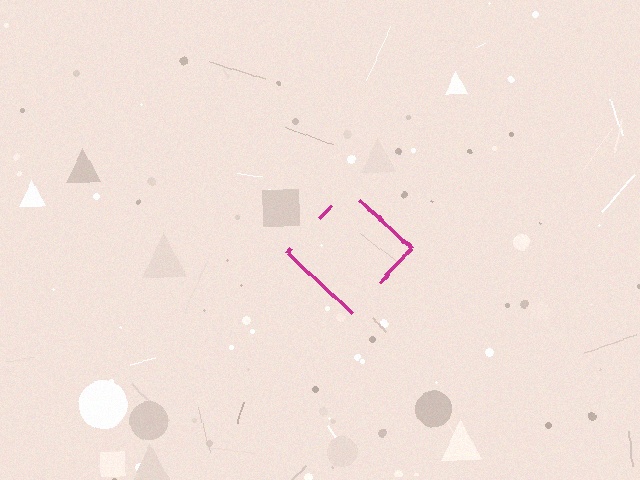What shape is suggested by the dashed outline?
The dashed outline suggests a diamond.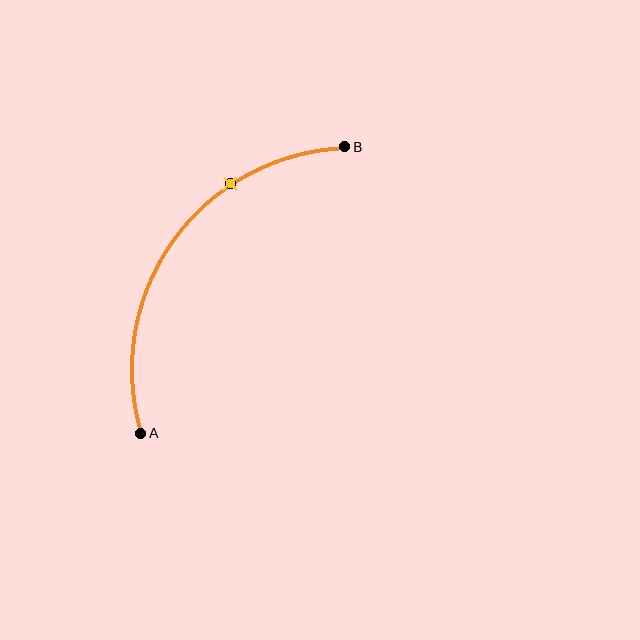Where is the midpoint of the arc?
The arc midpoint is the point on the curve farthest from the straight line joining A and B. It sits above and to the left of that line.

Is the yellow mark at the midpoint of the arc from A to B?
No. The yellow mark lies on the arc but is closer to endpoint B. The arc midpoint would be at the point on the curve equidistant along the arc from both A and B.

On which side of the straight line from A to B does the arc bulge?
The arc bulges above and to the left of the straight line connecting A and B.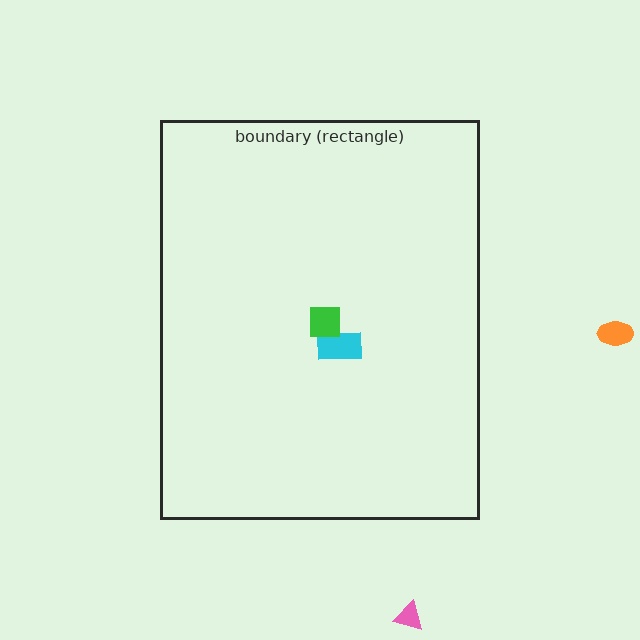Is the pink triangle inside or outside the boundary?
Outside.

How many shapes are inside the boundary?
2 inside, 2 outside.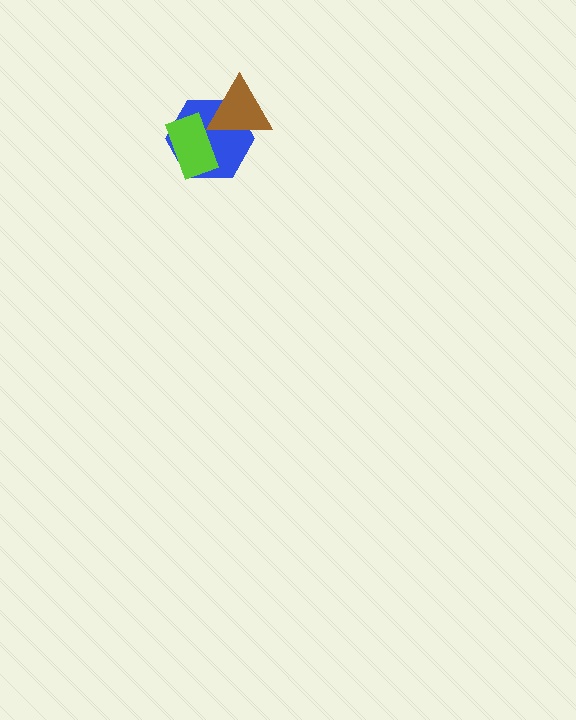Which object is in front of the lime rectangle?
The brown triangle is in front of the lime rectangle.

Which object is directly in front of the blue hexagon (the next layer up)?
The lime rectangle is directly in front of the blue hexagon.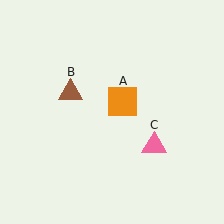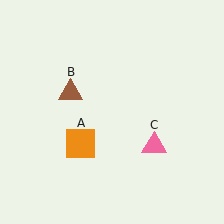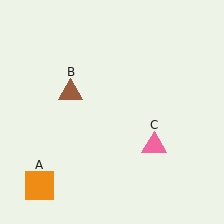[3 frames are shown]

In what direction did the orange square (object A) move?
The orange square (object A) moved down and to the left.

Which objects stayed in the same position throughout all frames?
Brown triangle (object B) and pink triangle (object C) remained stationary.